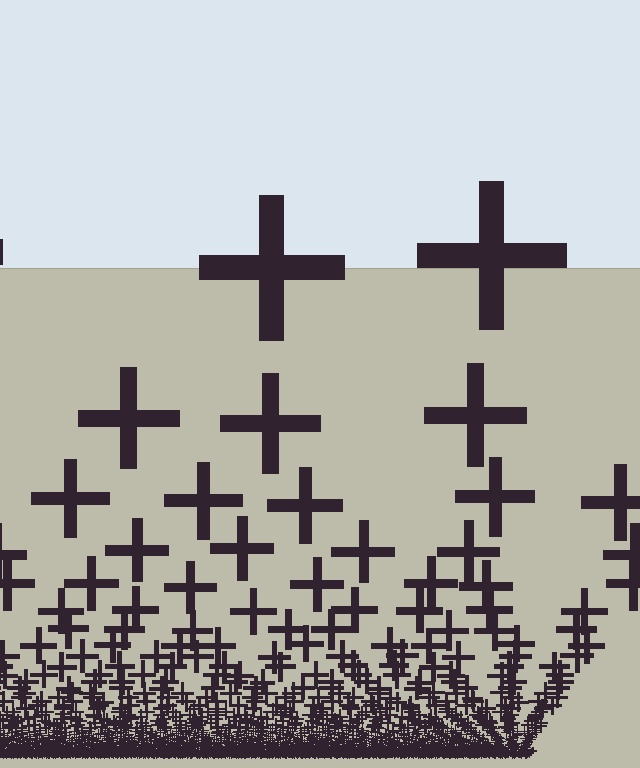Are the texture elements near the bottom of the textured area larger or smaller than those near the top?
Smaller. The gradient is inverted — elements near the bottom are smaller and denser.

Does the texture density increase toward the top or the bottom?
Density increases toward the bottom.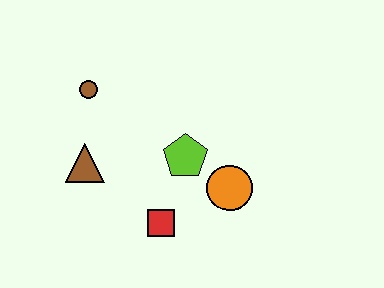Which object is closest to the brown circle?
The brown triangle is closest to the brown circle.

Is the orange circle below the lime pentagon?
Yes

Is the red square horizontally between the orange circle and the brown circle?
Yes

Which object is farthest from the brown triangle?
The orange circle is farthest from the brown triangle.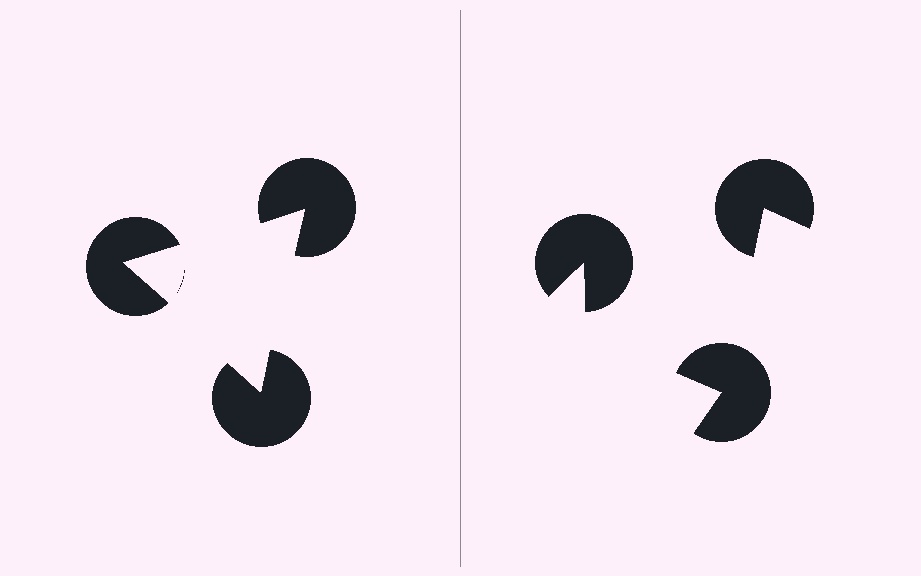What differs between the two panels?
The pac-man discs are positioned identically on both sides; only the wedge orientations differ. On the left they align to a triangle; on the right they are misaligned.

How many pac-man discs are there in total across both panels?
6 — 3 on each side.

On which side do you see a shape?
An illusory triangle appears on the left side. On the right side the wedge cuts are rotated, so no coherent shape forms.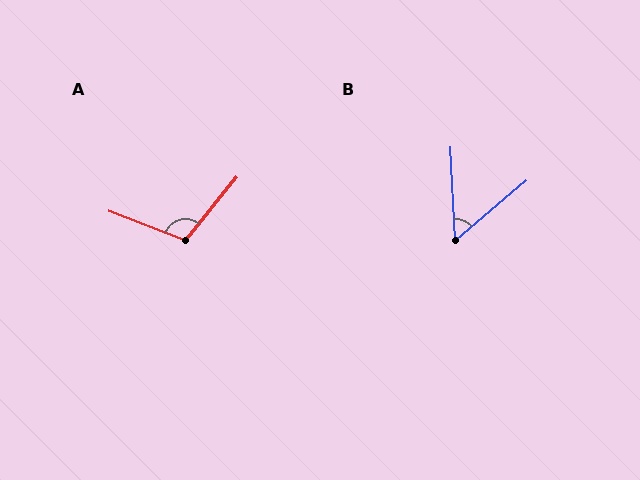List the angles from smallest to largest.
B (52°), A (108°).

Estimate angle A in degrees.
Approximately 108 degrees.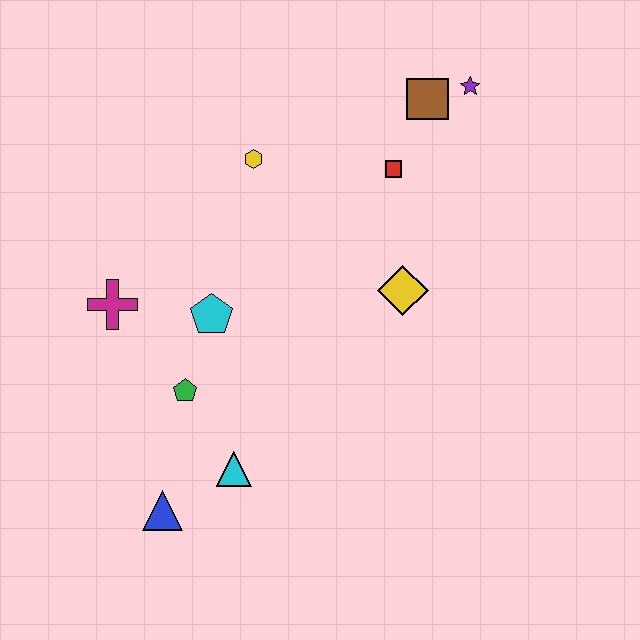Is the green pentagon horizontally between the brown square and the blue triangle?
Yes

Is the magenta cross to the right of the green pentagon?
No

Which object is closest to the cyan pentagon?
The green pentagon is closest to the cyan pentagon.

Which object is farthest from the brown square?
The blue triangle is farthest from the brown square.